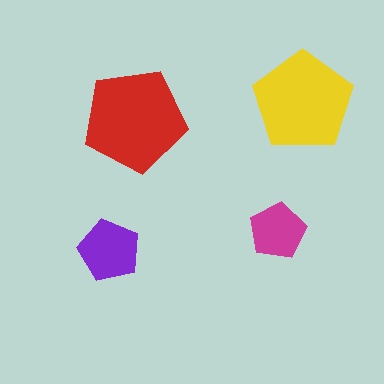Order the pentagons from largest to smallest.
the red one, the yellow one, the purple one, the magenta one.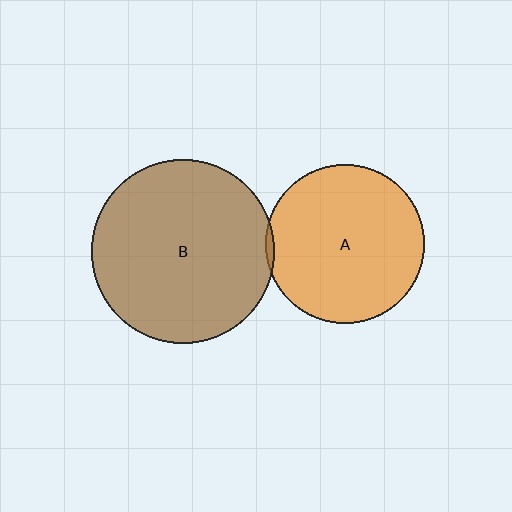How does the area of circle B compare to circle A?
Approximately 1.3 times.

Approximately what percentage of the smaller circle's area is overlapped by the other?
Approximately 5%.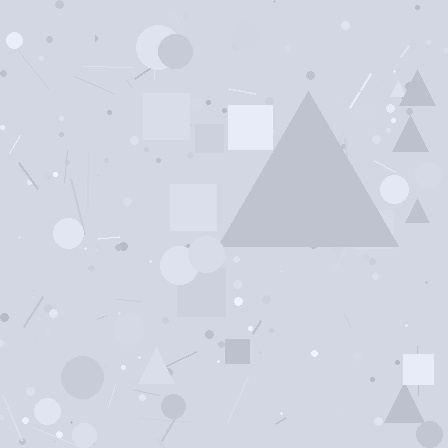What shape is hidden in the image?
A triangle is hidden in the image.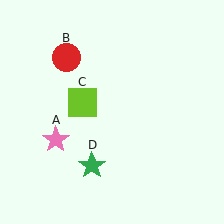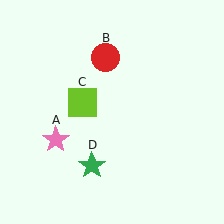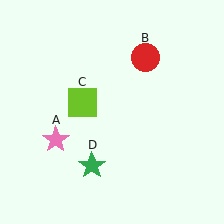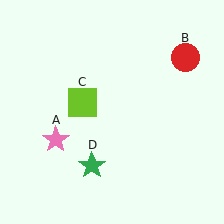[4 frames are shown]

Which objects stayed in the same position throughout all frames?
Pink star (object A) and lime square (object C) and green star (object D) remained stationary.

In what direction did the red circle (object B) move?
The red circle (object B) moved right.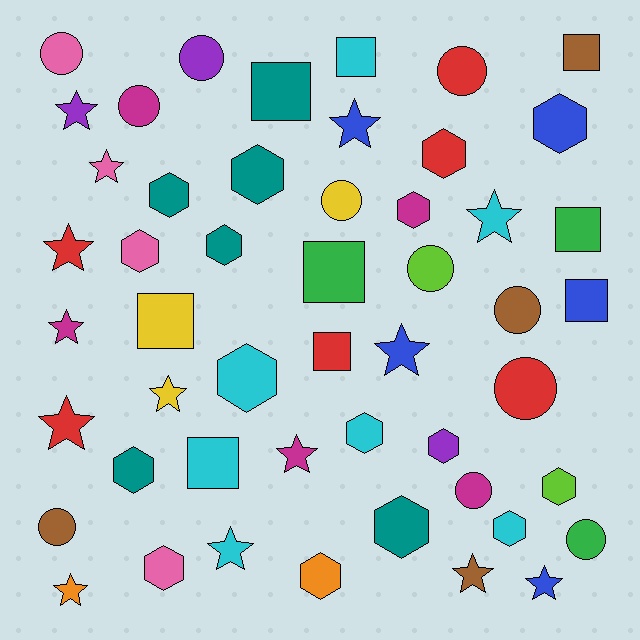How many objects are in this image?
There are 50 objects.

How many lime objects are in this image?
There are 2 lime objects.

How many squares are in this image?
There are 9 squares.